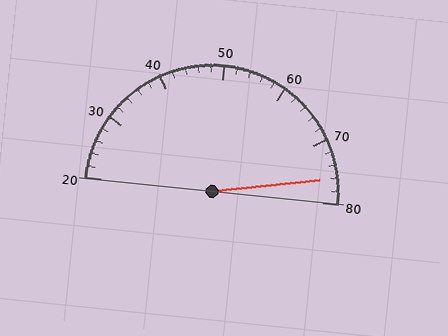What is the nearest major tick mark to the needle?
The nearest major tick mark is 80.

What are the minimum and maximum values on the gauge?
The gauge ranges from 20 to 80.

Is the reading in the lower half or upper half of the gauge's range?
The reading is in the upper half of the range (20 to 80).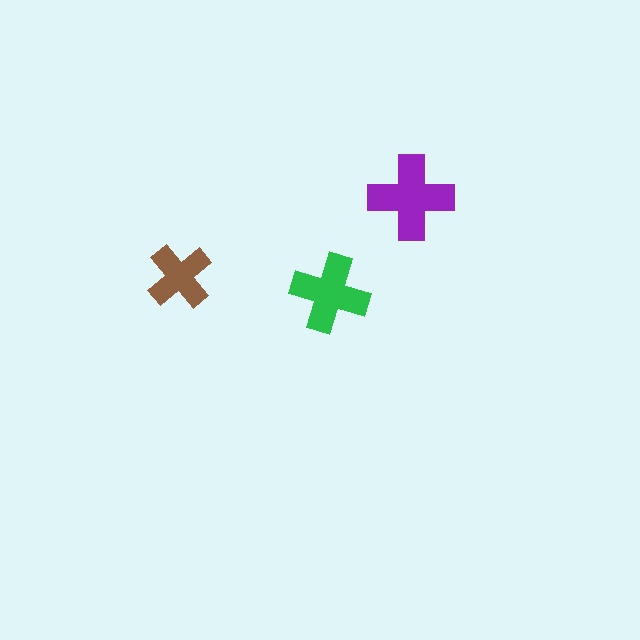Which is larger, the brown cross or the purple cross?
The purple one.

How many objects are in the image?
There are 3 objects in the image.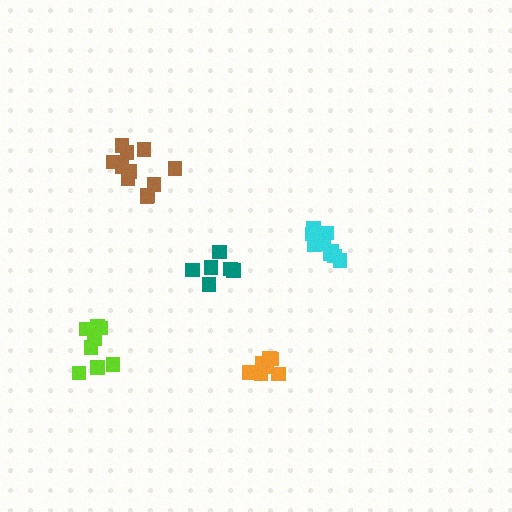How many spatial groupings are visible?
There are 5 spatial groupings.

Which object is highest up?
The brown cluster is topmost.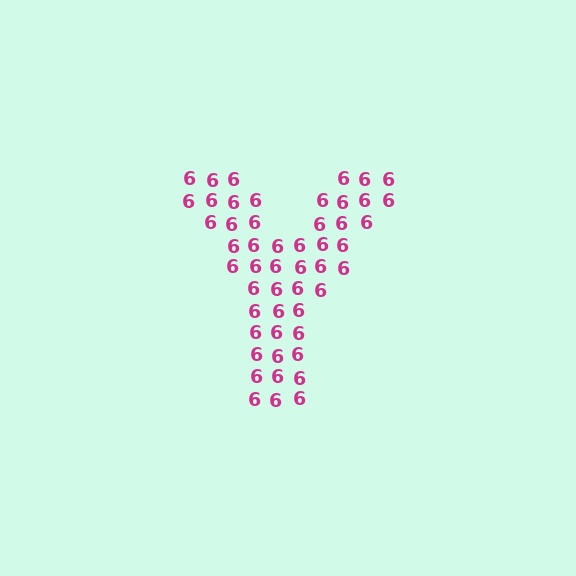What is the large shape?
The large shape is the letter Y.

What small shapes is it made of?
It is made of small digit 6's.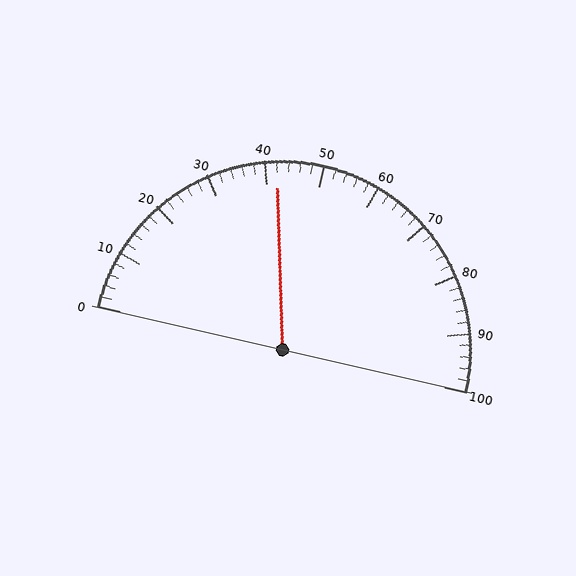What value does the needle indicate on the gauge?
The needle indicates approximately 42.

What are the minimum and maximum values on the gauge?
The gauge ranges from 0 to 100.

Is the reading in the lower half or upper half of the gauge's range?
The reading is in the lower half of the range (0 to 100).